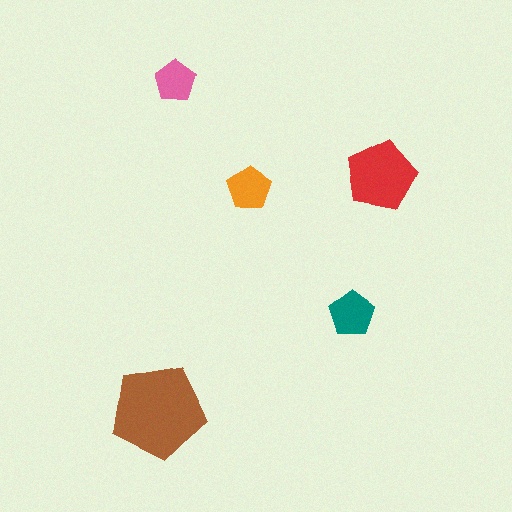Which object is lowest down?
The brown pentagon is bottommost.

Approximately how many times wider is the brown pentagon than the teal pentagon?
About 2 times wider.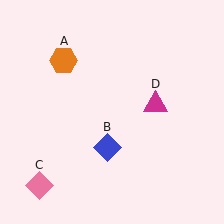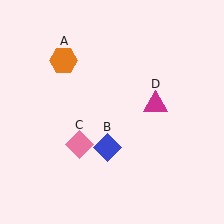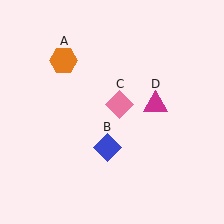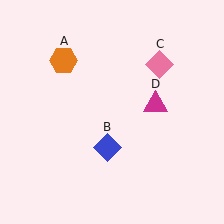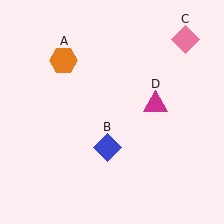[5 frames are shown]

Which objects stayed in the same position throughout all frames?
Orange hexagon (object A) and blue diamond (object B) and magenta triangle (object D) remained stationary.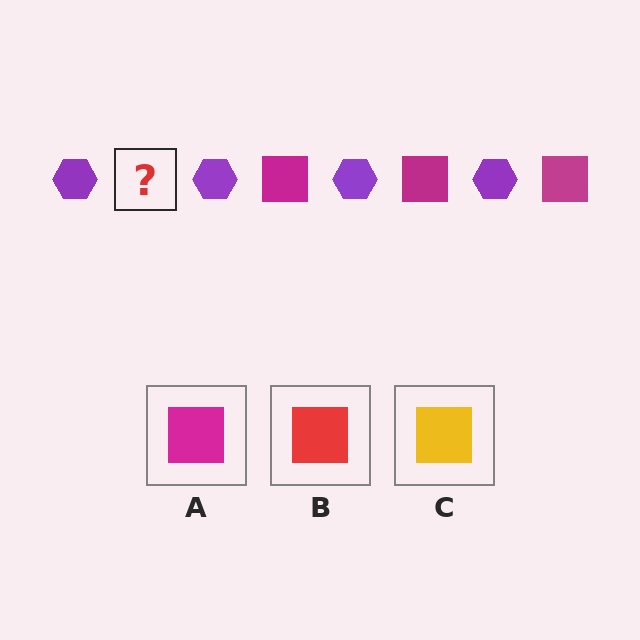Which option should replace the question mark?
Option A.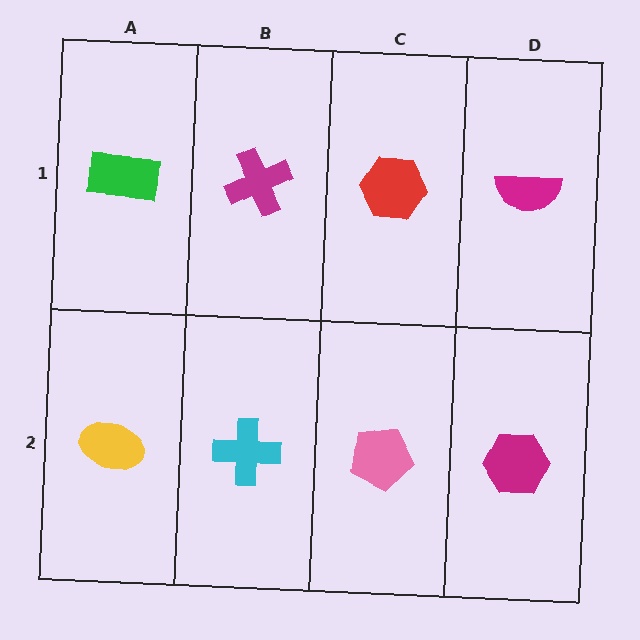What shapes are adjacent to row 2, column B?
A magenta cross (row 1, column B), a yellow ellipse (row 2, column A), a pink pentagon (row 2, column C).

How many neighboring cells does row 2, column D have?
2.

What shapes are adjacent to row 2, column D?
A magenta semicircle (row 1, column D), a pink pentagon (row 2, column C).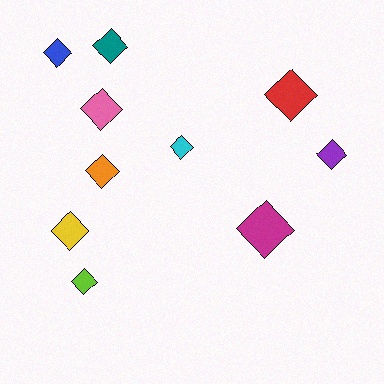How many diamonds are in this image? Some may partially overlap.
There are 10 diamonds.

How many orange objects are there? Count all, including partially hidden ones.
There is 1 orange object.